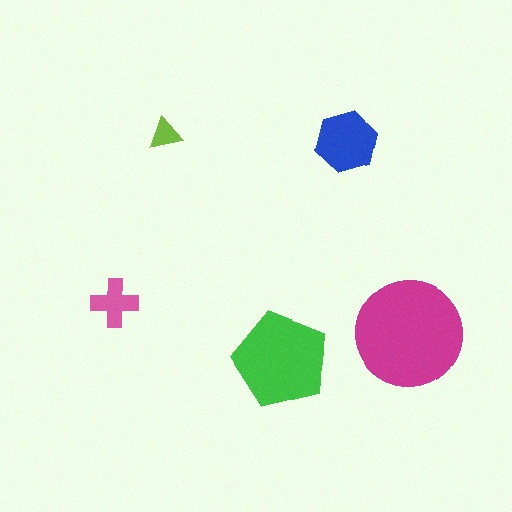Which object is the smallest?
The lime triangle.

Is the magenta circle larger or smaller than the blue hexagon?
Larger.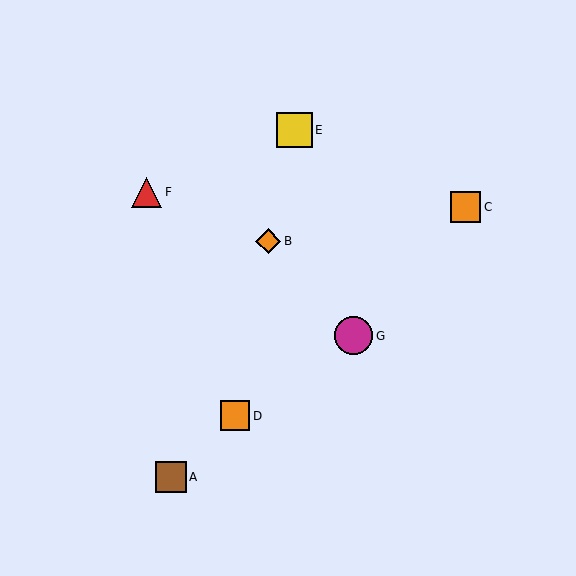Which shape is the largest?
The magenta circle (labeled G) is the largest.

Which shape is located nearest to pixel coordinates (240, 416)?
The orange square (labeled D) at (235, 416) is nearest to that location.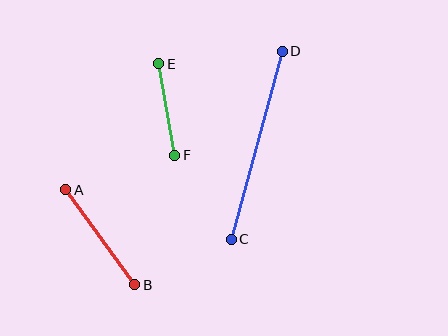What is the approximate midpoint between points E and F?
The midpoint is at approximately (167, 110) pixels.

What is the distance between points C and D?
The distance is approximately 195 pixels.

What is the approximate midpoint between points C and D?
The midpoint is at approximately (257, 145) pixels.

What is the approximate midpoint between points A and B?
The midpoint is at approximately (100, 237) pixels.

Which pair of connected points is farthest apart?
Points C and D are farthest apart.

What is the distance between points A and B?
The distance is approximately 118 pixels.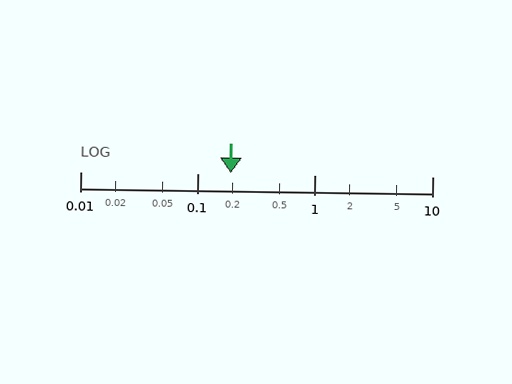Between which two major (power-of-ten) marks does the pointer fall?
The pointer is between 0.1 and 1.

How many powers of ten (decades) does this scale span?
The scale spans 3 decades, from 0.01 to 10.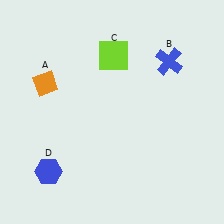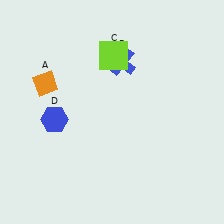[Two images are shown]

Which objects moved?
The objects that moved are: the blue cross (B), the blue hexagon (D).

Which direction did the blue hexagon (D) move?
The blue hexagon (D) moved up.